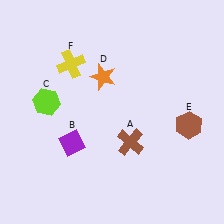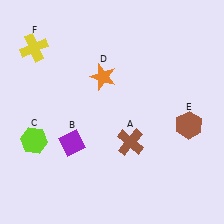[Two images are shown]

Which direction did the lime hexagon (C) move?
The lime hexagon (C) moved down.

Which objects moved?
The objects that moved are: the lime hexagon (C), the yellow cross (F).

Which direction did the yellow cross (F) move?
The yellow cross (F) moved left.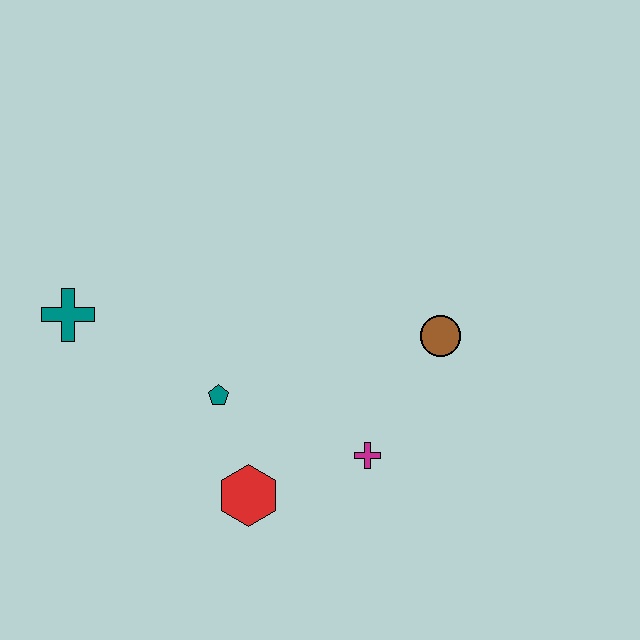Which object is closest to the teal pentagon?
The red hexagon is closest to the teal pentagon.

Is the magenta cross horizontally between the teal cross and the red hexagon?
No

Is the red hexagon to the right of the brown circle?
No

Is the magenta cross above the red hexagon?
Yes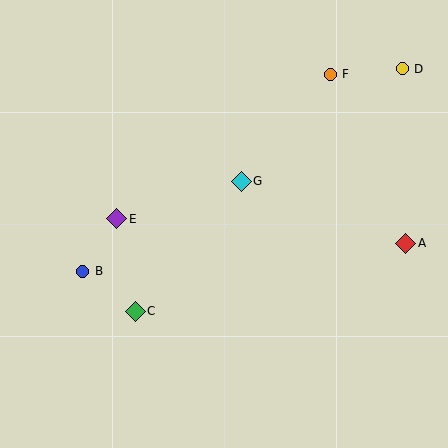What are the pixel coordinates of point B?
Point B is at (83, 271).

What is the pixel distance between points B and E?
The distance between B and E is 63 pixels.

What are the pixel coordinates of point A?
Point A is at (406, 243).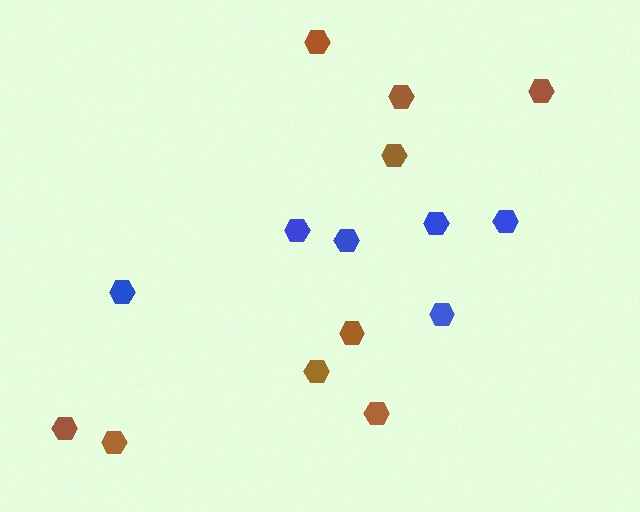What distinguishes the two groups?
There are 2 groups: one group of blue hexagons (6) and one group of brown hexagons (9).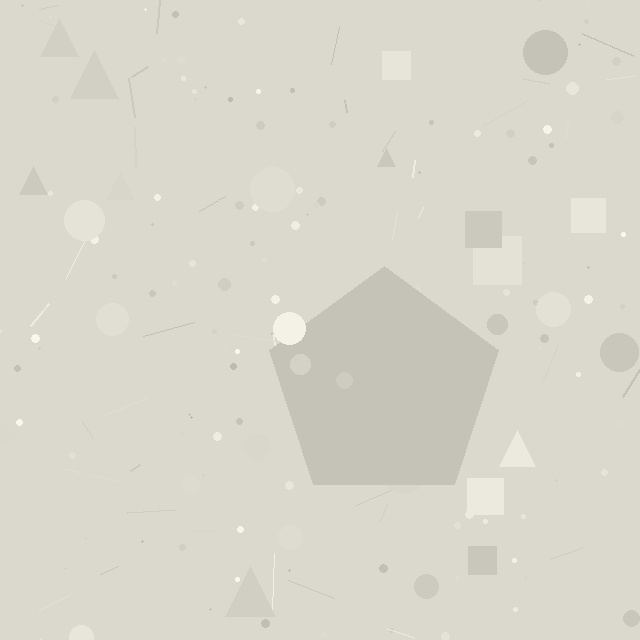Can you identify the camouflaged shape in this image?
The camouflaged shape is a pentagon.